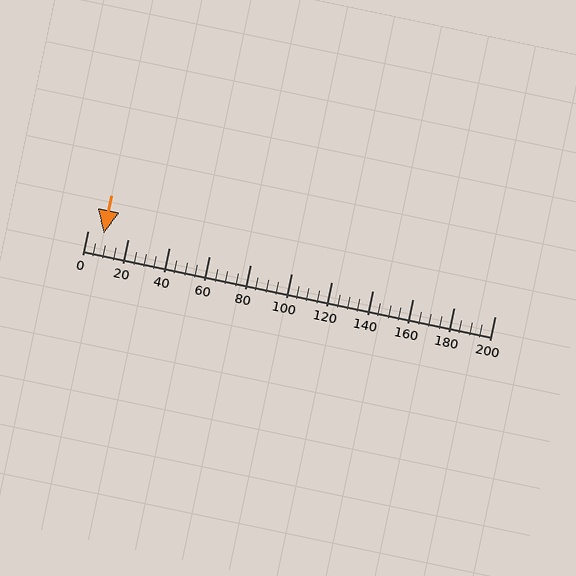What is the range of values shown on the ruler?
The ruler shows values from 0 to 200.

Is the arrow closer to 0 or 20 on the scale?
The arrow is closer to 0.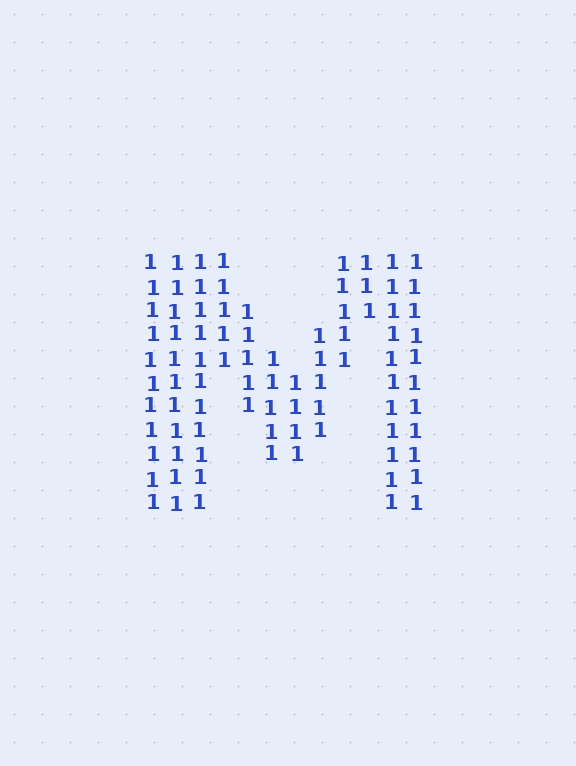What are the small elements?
The small elements are digit 1's.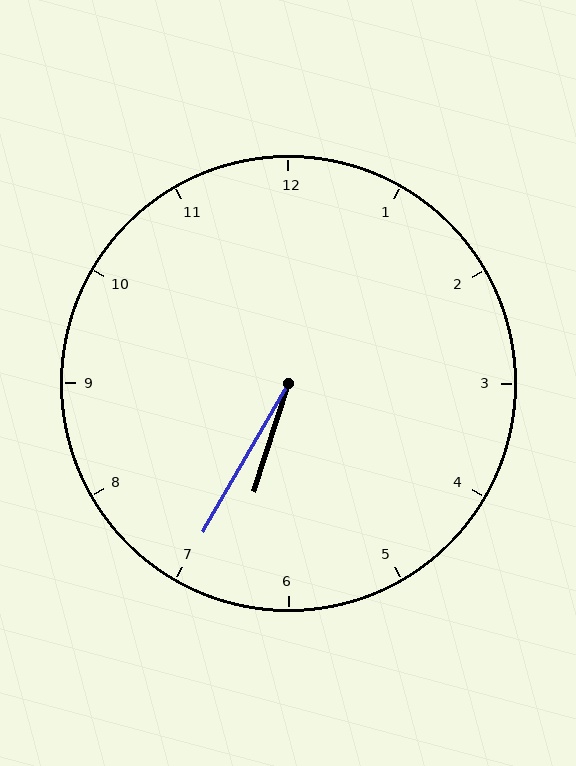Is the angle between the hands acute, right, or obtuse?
It is acute.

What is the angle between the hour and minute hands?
Approximately 12 degrees.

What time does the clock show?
6:35.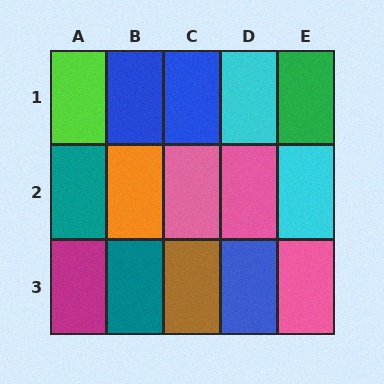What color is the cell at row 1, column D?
Cyan.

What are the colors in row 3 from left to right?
Magenta, teal, brown, blue, pink.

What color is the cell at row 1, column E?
Green.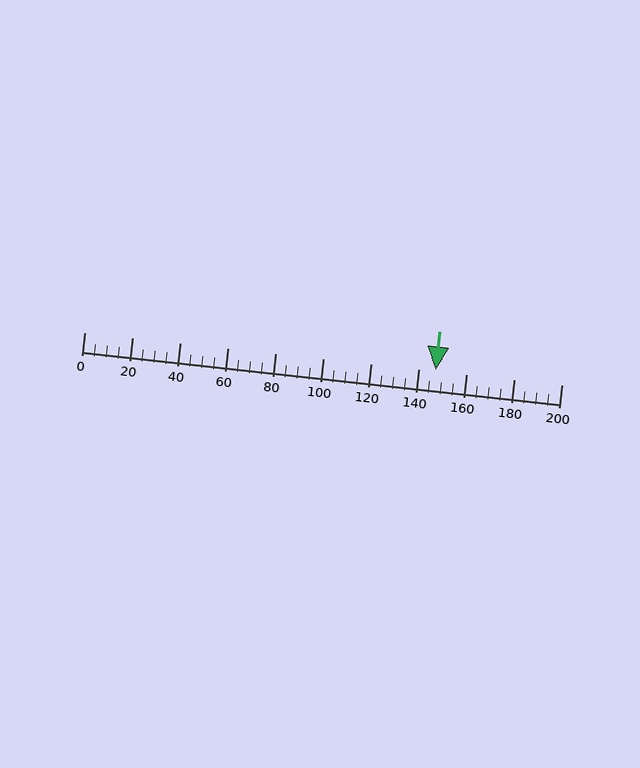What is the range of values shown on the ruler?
The ruler shows values from 0 to 200.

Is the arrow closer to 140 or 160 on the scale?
The arrow is closer to 140.